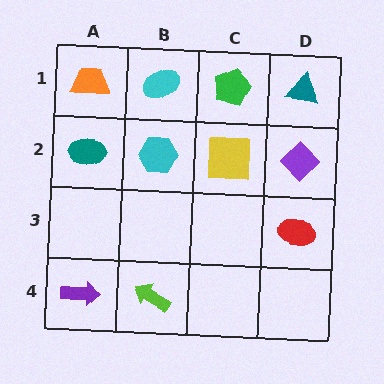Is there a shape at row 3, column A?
No, that cell is empty.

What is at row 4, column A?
A purple arrow.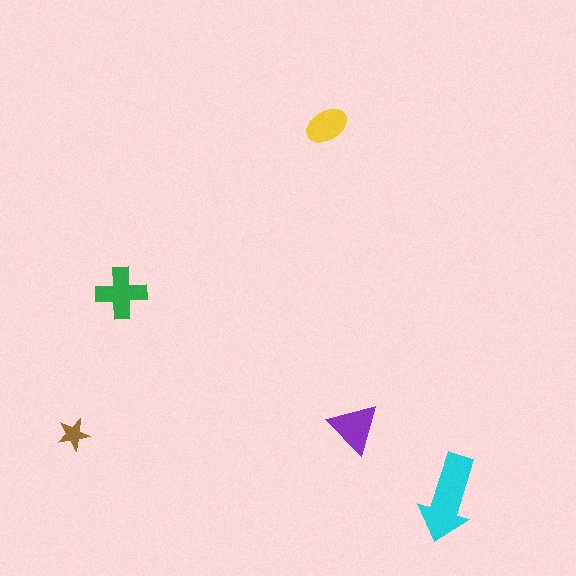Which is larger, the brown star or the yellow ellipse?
The yellow ellipse.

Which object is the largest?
The cyan arrow.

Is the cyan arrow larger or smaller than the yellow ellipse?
Larger.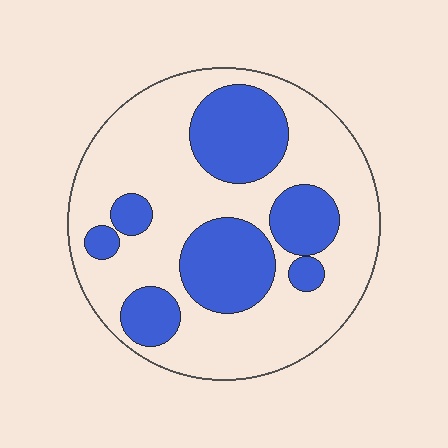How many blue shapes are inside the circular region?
7.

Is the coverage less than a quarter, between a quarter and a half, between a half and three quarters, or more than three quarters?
Between a quarter and a half.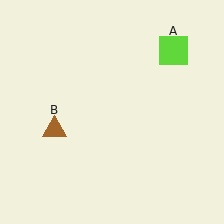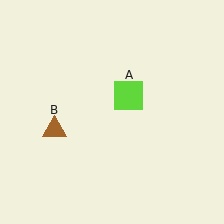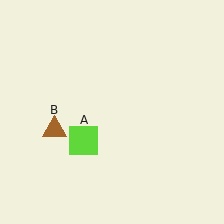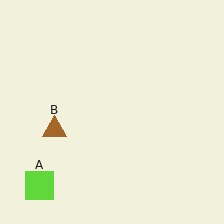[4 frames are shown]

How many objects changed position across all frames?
1 object changed position: lime square (object A).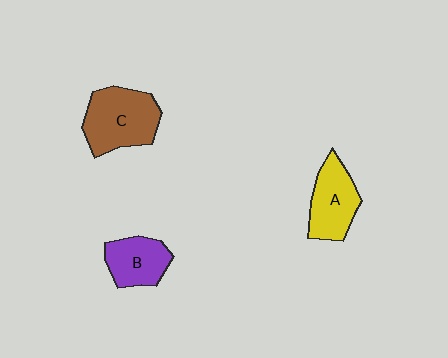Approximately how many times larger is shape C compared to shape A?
Approximately 1.3 times.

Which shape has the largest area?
Shape C (brown).